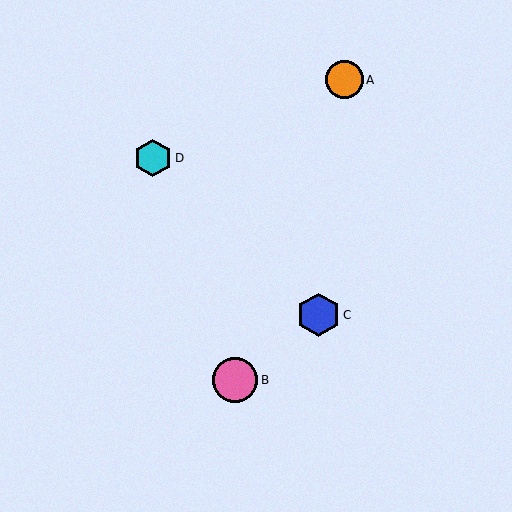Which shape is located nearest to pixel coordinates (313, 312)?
The blue hexagon (labeled C) at (319, 315) is nearest to that location.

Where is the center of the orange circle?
The center of the orange circle is at (344, 80).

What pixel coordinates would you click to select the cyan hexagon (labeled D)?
Click at (153, 158) to select the cyan hexagon D.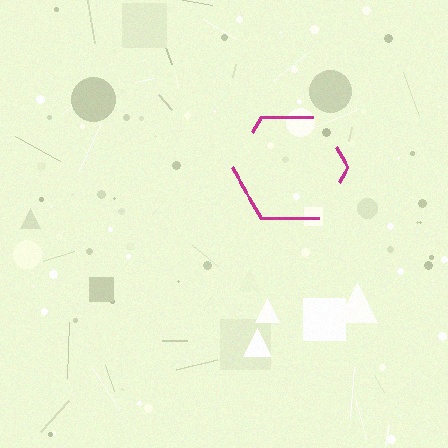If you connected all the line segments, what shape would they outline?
They would outline a hexagon.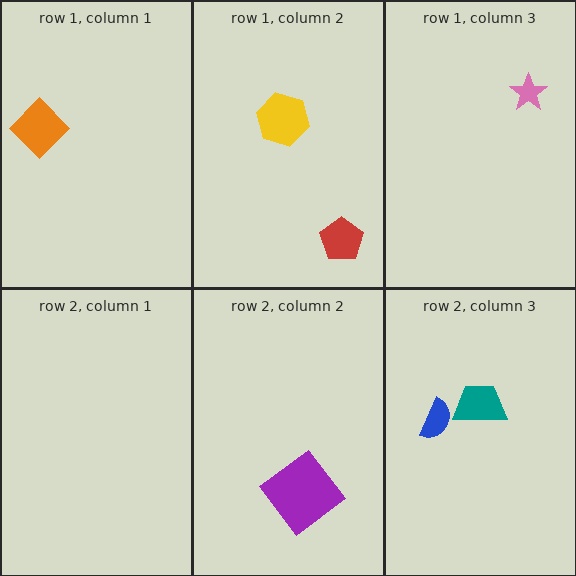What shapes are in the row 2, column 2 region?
The purple diamond.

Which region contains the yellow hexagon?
The row 1, column 2 region.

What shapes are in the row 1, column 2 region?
The yellow hexagon, the red pentagon.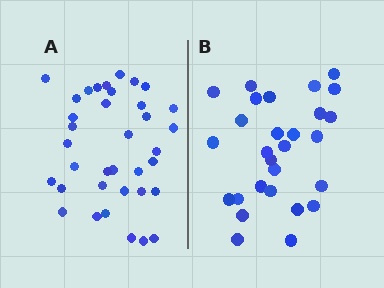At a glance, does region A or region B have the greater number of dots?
Region A (the left region) has more dots.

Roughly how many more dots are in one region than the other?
Region A has roughly 8 or so more dots than region B.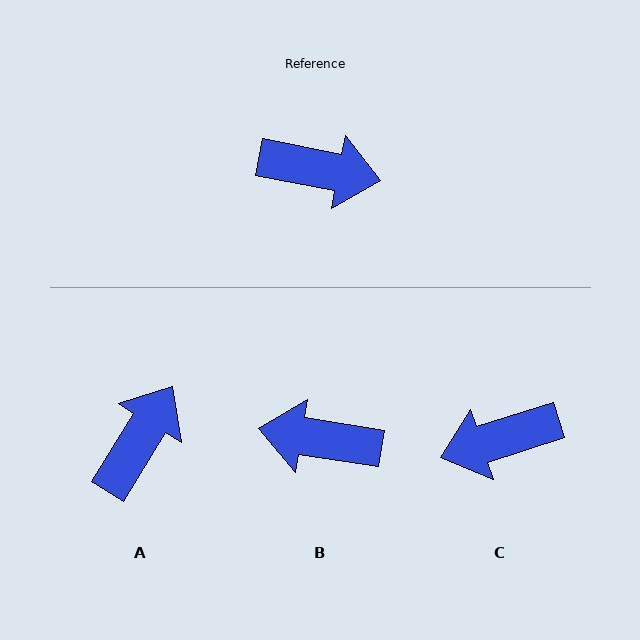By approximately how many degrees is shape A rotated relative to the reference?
Approximately 69 degrees counter-clockwise.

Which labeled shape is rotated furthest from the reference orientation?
B, about 178 degrees away.